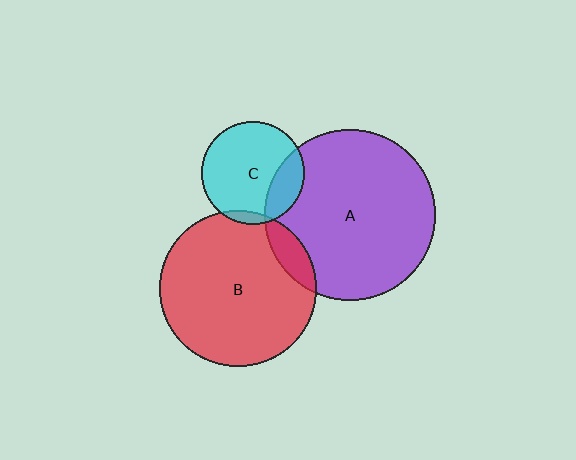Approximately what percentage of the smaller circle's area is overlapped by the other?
Approximately 20%.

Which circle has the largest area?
Circle A (purple).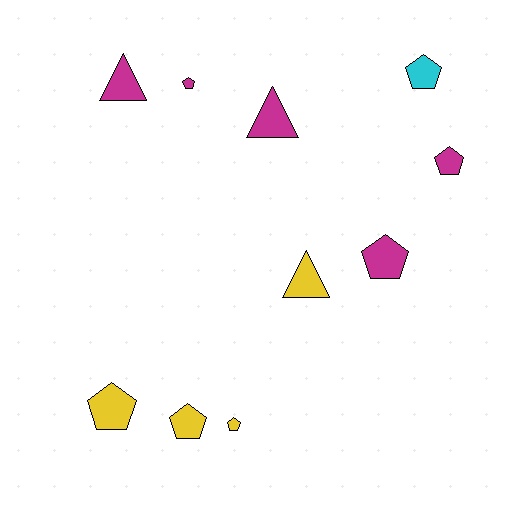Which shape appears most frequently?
Pentagon, with 7 objects.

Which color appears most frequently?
Magenta, with 5 objects.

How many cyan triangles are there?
There are no cyan triangles.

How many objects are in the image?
There are 10 objects.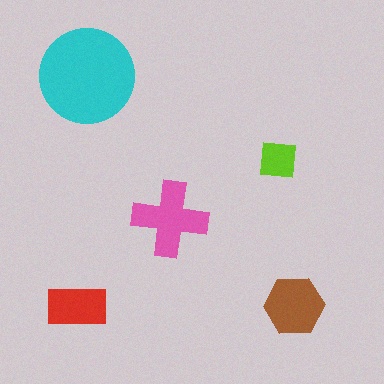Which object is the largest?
The cyan circle.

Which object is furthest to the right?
The brown hexagon is rightmost.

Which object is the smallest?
The lime square.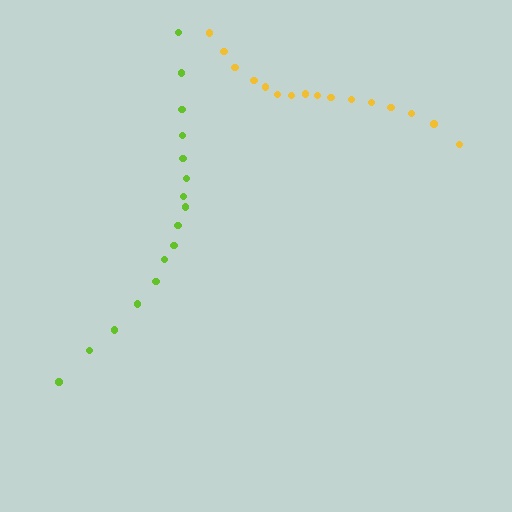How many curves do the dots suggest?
There are 2 distinct paths.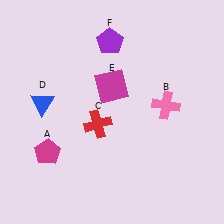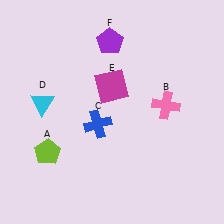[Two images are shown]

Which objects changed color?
A changed from magenta to lime. C changed from red to blue. D changed from blue to cyan.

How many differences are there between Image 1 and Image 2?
There are 3 differences between the two images.